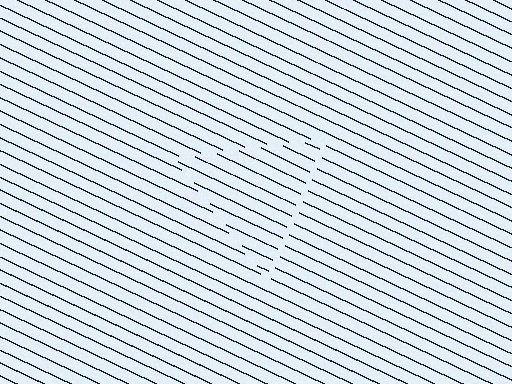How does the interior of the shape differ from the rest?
The interior of the shape contains the same grating, shifted by half a period — the contour is defined by the phase discontinuity where line-ends from the inner and outer gratings abut.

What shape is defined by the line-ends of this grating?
An illusory triangle. The interior of the shape contains the same grating, shifted by half a period — the contour is defined by the phase discontinuity where line-ends from the inner and outer gratings abut.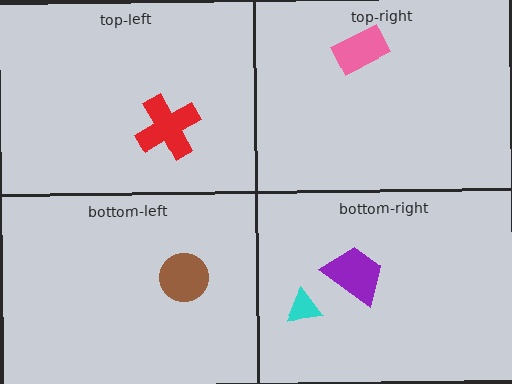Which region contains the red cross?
The top-left region.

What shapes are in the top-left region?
The red cross.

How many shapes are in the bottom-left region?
1.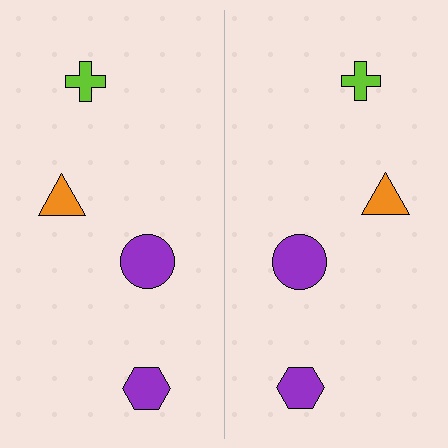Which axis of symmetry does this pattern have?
The pattern has a vertical axis of symmetry running through the center of the image.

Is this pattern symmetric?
Yes, this pattern has bilateral (reflection) symmetry.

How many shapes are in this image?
There are 8 shapes in this image.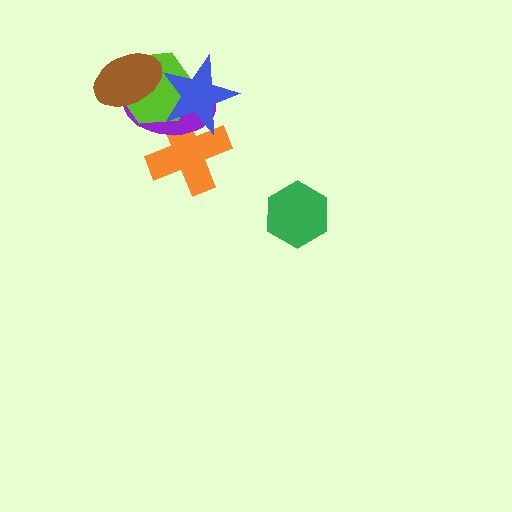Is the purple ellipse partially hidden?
Yes, it is partially covered by another shape.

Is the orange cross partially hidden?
Yes, it is partially covered by another shape.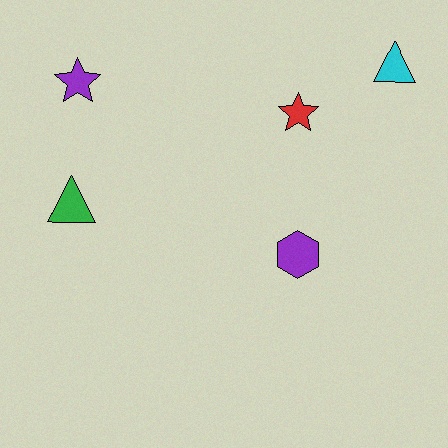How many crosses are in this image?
There are no crosses.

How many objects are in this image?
There are 5 objects.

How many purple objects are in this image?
There are 2 purple objects.